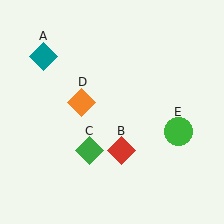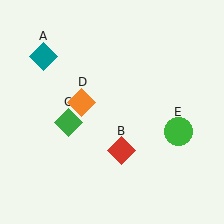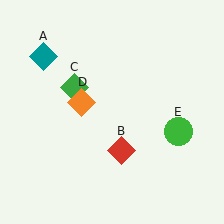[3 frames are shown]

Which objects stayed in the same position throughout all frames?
Teal diamond (object A) and red diamond (object B) and orange diamond (object D) and green circle (object E) remained stationary.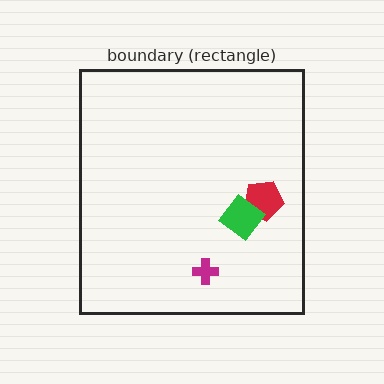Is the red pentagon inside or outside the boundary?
Inside.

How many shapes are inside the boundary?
3 inside, 0 outside.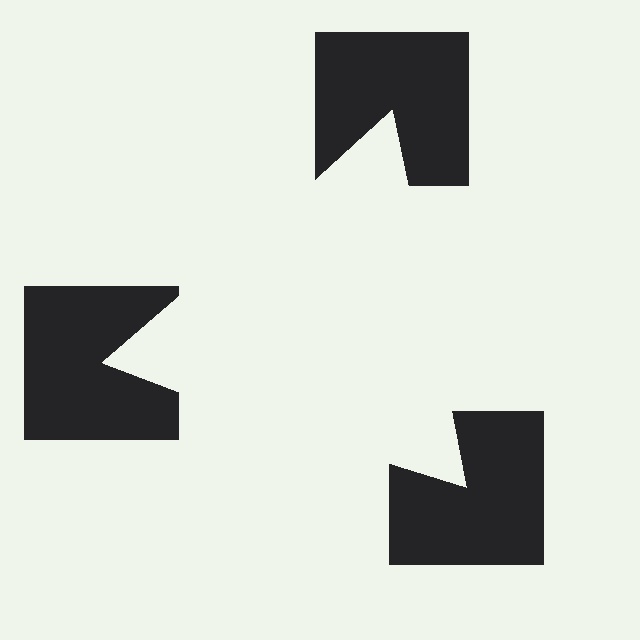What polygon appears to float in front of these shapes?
An illusory triangle — its edges are inferred from the aligned wedge cuts in the notched squares, not physically drawn.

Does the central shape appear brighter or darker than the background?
It typically appears slightly brighter than the background, even though no actual brightness change is drawn.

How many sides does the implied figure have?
3 sides.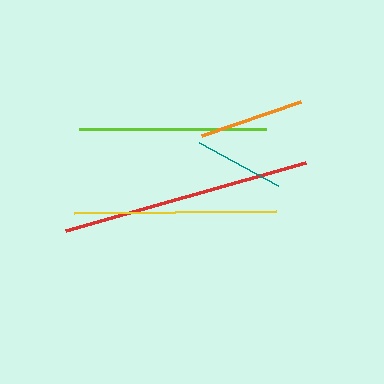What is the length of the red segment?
The red segment is approximately 250 pixels long.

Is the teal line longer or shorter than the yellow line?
The yellow line is longer than the teal line.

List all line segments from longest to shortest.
From longest to shortest: red, yellow, lime, orange, teal.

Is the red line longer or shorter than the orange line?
The red line is longer than the orange line.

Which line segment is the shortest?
The teal line is the shortest at approximately 90 pixels.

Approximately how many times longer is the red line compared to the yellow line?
The red line is approximately 1.2 times the length of the yellow line.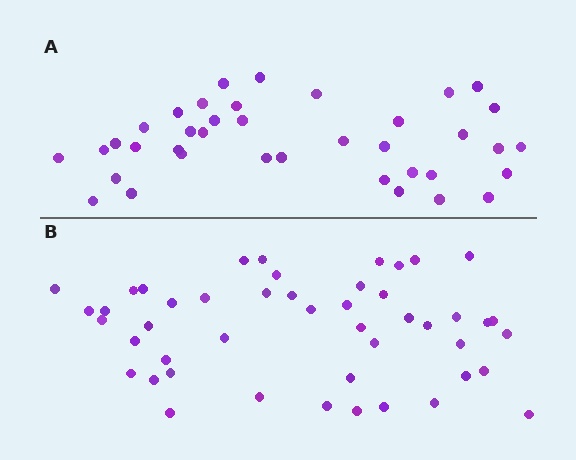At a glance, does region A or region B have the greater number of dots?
Region B (the bottom region) has more dots.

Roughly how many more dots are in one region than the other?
Region B has roughly 8 or so more dots than region A.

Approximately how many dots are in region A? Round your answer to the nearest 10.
About 40 dots. (The exact count is 38, which rounds to 40.)